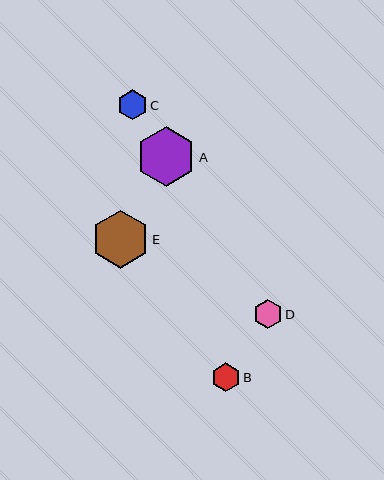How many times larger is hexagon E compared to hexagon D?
Hexagon E is approximately 2.0 times the size of hexagon D.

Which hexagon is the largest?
Hexagon A is the largest with a size of approximately 59 pixels.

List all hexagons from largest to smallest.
From largest to smallest: A, E, C, B, D.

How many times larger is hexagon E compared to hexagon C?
Hexagon E is approximately 1.9 times the size of hexagon C.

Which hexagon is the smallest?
Hexagon D is the smallest with a size of approximately 28 pixels.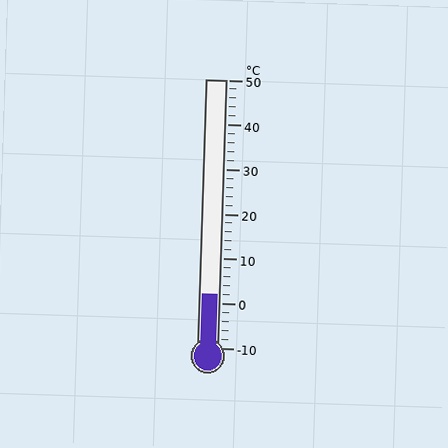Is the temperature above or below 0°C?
The temperature is above 0°C.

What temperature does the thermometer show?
The thermometer shows approximately 2°C.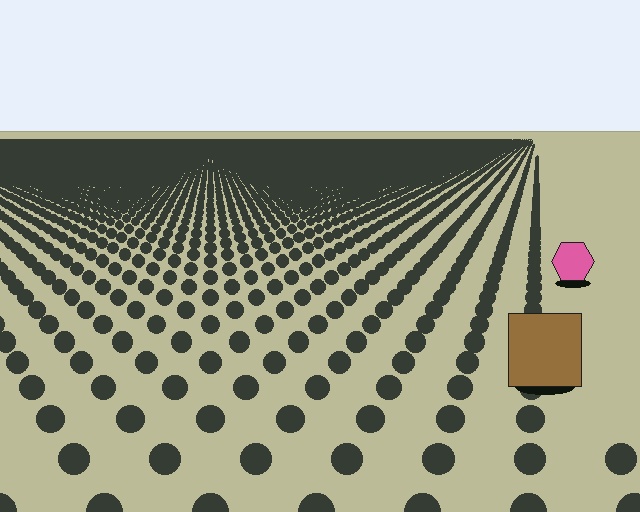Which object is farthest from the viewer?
The pink hexagon is farthest from the viewer. It appears smaller and the ground texture around it is denser.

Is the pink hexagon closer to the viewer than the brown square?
No. The brown square is closer — you can tell from the texture gradient: the ground texture is coarser near it.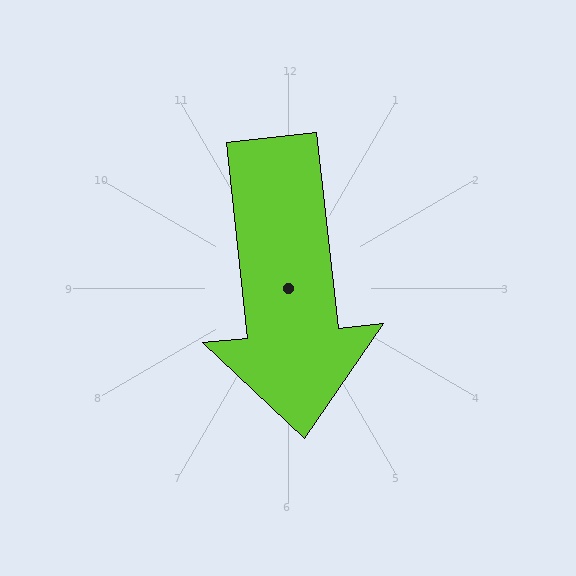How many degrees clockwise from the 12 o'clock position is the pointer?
Approximately 174 degrees.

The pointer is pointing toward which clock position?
Roughly 6 o'clock.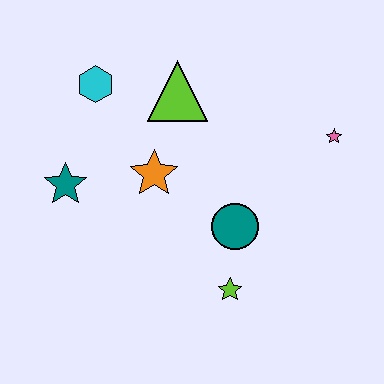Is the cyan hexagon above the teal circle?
Yes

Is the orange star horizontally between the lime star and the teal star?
Yes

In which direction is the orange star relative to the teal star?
The orange star is to the right of the teal star.